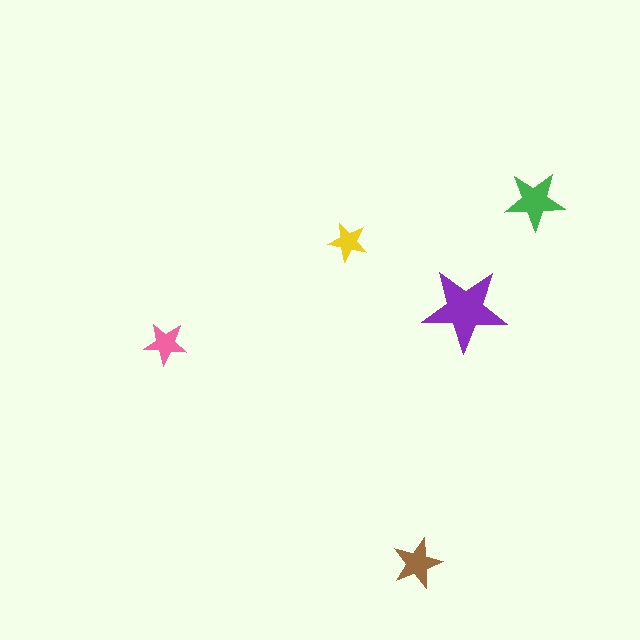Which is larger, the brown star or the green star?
The green one.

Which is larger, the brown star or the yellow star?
The brown one.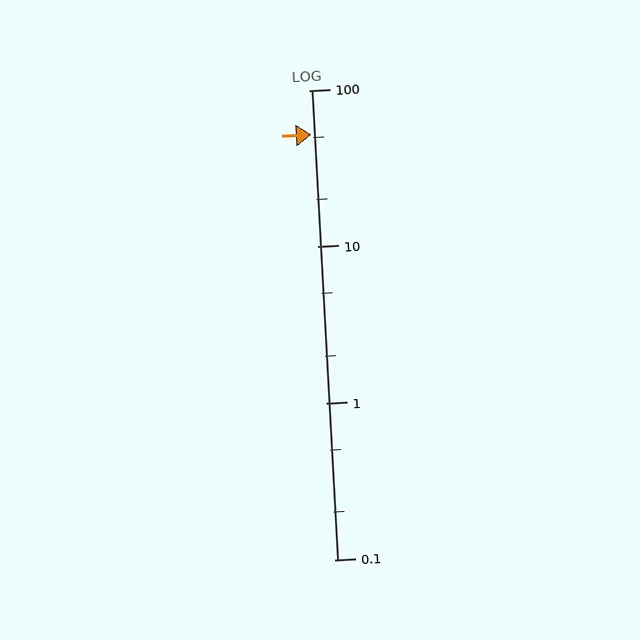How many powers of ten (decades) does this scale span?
The scale spans 3 decades, from 0.1 to 100.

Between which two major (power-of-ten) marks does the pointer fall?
The pointer is between 10 and 100.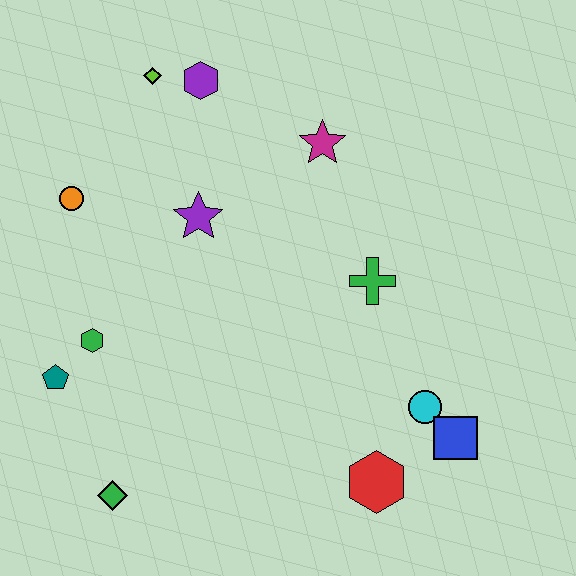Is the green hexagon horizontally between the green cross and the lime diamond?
No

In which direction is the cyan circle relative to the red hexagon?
The cyan circle is above the red hexagon.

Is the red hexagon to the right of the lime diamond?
Yes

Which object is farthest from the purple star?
The blue square is farthest from the purple star.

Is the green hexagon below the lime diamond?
Yes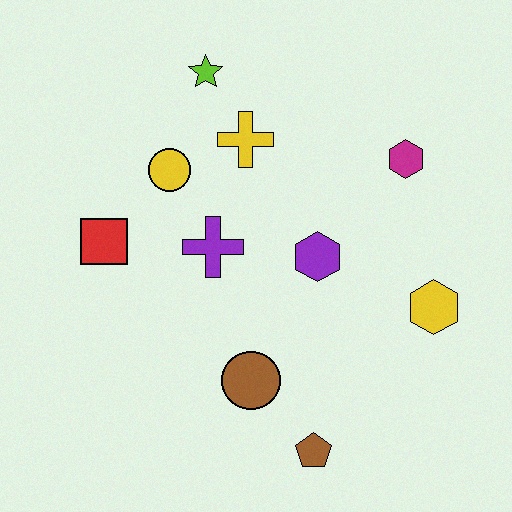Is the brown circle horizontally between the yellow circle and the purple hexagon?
Yes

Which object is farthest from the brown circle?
The lime star is farthest from the brown circle.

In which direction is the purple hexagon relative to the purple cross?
The purple hexagon is to the right of the purple cross.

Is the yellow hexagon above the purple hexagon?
No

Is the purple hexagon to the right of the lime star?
Yes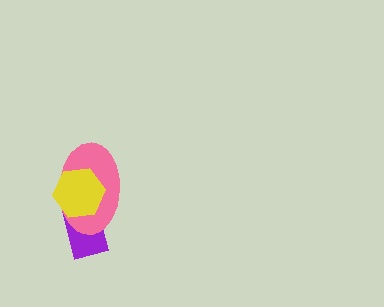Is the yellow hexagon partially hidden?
No, no other shape covers it.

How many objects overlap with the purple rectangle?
2 objects overlap with the purple rectangle.